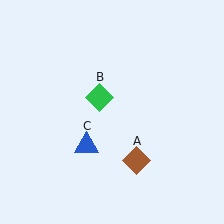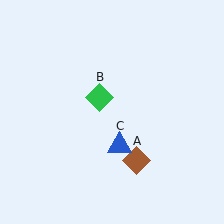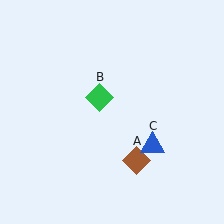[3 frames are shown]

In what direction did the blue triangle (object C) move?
The blue triangle (object C) moved right.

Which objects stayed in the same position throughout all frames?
Brown diamond (object A) and green diamond (object B) remained stationary.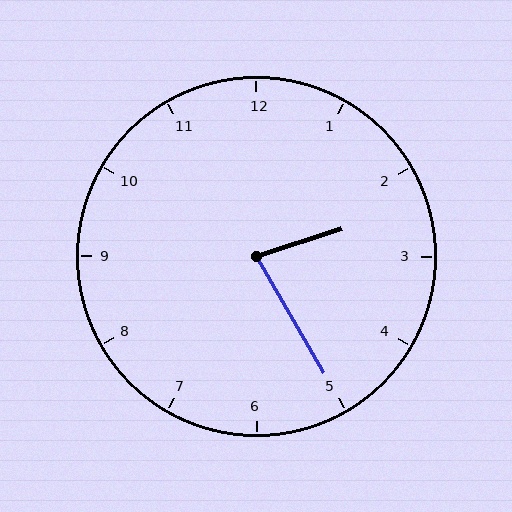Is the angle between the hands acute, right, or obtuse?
It is acute.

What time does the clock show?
2:25.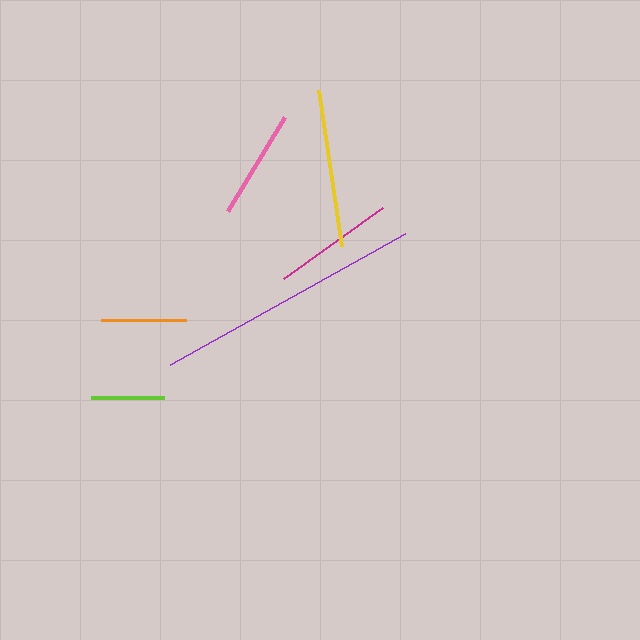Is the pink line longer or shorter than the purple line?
The purple line is longer than the pink line.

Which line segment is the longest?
The purple line is the longest at approximately 269 pixels.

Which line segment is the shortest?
The lime line is the shortest at approximately 73 pixels.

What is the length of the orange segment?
The orange segment is approximately 85 pixels long.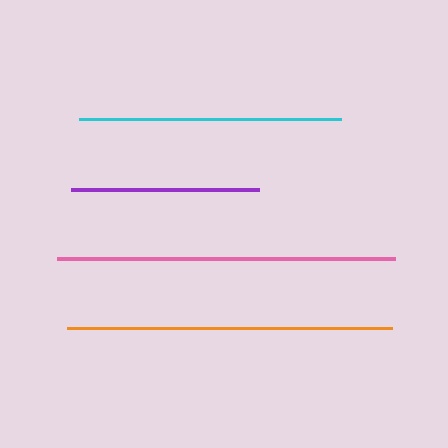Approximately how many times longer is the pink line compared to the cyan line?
The pink line is approximately 1.3 times the length of the cyan line.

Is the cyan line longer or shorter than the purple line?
The cyan line is longer than the purple line.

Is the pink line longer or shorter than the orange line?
The pink line is longer than the orange line.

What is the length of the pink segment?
The pink segment is approximately 338 pixels long.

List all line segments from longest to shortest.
From longest to shortest: pink, orange, cyan, purple.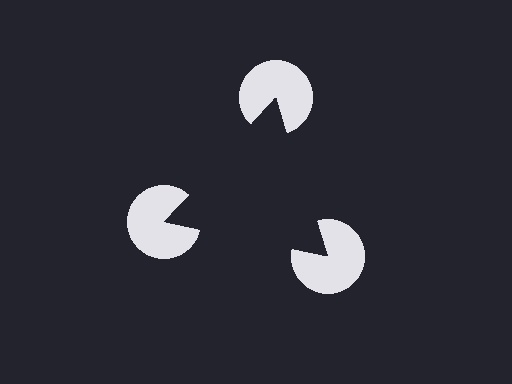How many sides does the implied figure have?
3 sides.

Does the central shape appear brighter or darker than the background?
It typically appears slightly darker than the background, even though no actual brightness change is drawn.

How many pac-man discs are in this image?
There are 3 — one at each vertex of the illusory triangle.